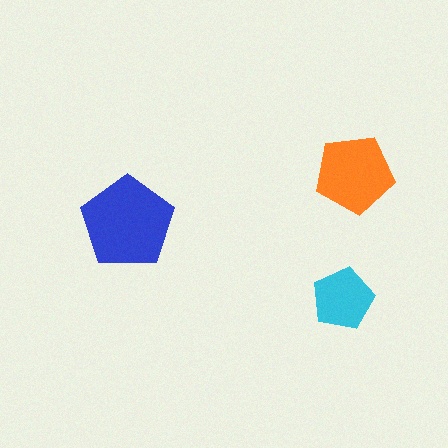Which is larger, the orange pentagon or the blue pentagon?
The blue one.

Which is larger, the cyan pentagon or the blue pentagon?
The blue one.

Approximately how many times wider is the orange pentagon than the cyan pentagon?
About 1.5 times wider.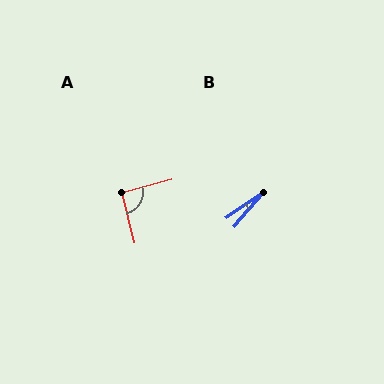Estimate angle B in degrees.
Approximately 15 degrees.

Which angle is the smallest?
B, at approximately 15 degrees.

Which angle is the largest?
A, at approximately 91 degrees.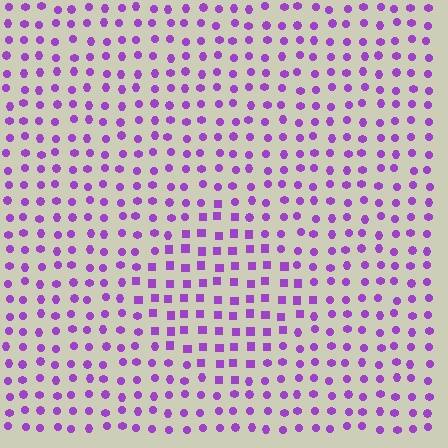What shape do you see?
I see a diamond.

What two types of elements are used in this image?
The image uses squares inside the diamond region and circles outside it.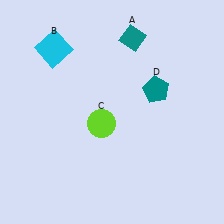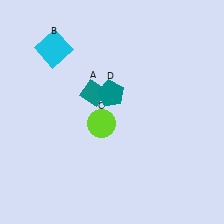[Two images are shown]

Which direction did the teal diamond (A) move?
The teal diamond (A) moved down.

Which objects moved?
The objects that moved are: the teal diamond (A), the teal pentagon (D).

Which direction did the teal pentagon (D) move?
The teal pentagon (D) moved left.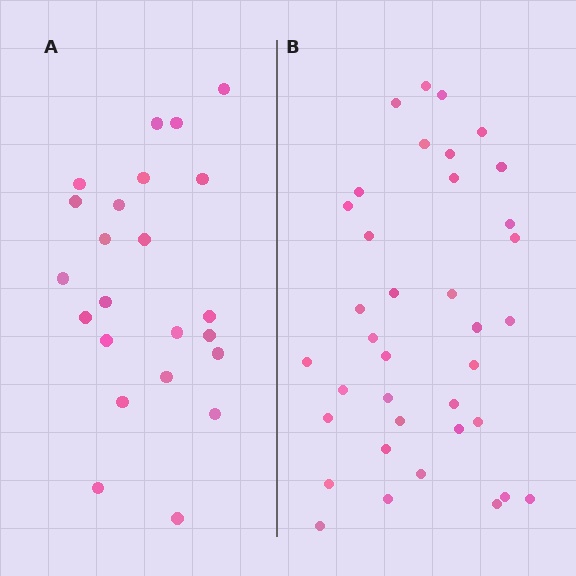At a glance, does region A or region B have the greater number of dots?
Region B (the right region) has more dots.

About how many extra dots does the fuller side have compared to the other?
Region B has approximately 15 more dots than region A.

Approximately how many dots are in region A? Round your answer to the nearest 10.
About 20 dots. (The exact count is 23, which rounds to 20.)